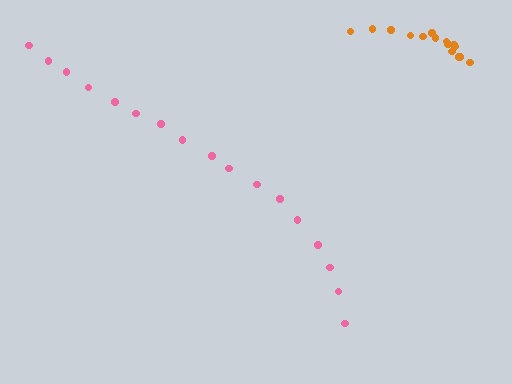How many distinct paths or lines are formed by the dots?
There are 2 distinct paths.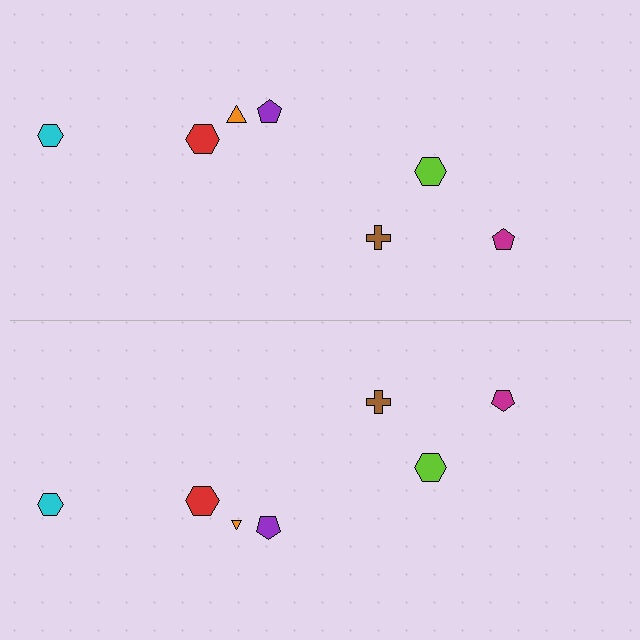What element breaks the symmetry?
The orange triangle on the bottom side has a different size than its mirror counterpart.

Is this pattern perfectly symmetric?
No, the pattern is not perfectly symmetric. The orange triangle on the bottom side has a different size than its mirror counterpart.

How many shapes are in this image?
There are 14 shapes in this image.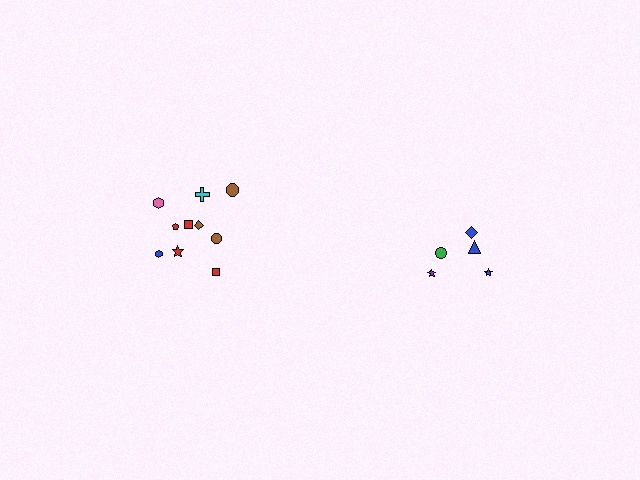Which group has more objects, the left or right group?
The left group.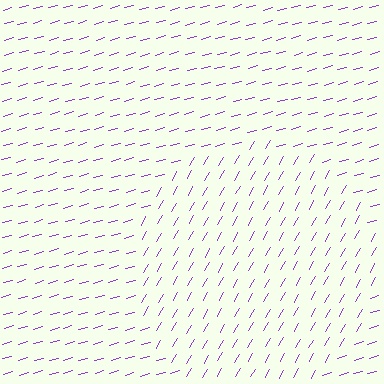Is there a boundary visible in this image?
Yes, there is a texture boundary formed by a change in line orientation.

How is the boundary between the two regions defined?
The boundary is defined purely by a change in line orientation (approximately 45 degrees difference). All lines are the same color and thickness.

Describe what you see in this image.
The image is filled with small purple line segments. A circle region in the image has lines oriented differently from the surrounding lines, creating a visible texture boundary.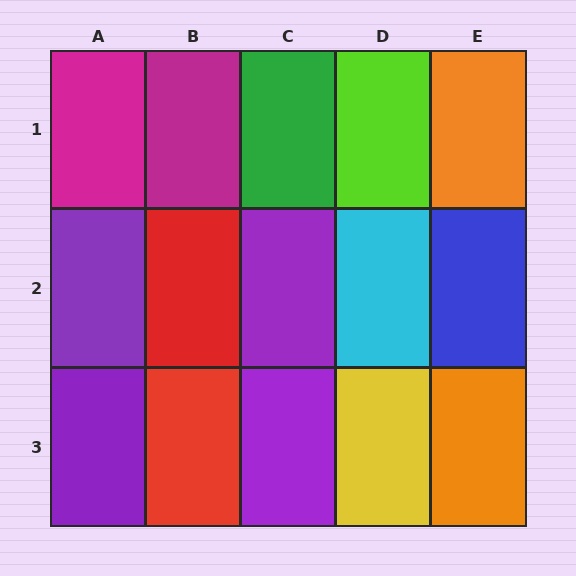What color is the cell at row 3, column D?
Yellow.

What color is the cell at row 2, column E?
Blue.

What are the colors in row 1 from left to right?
Magenta, magenta, green, lime, orange.